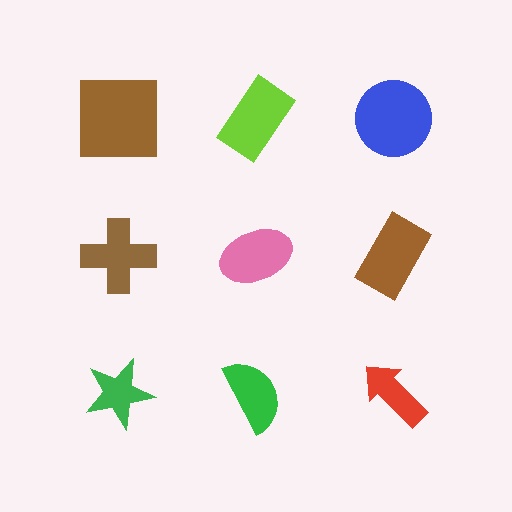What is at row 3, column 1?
A green star.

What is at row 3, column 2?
A green semicircle.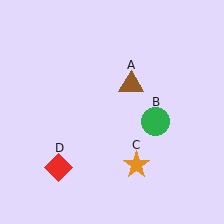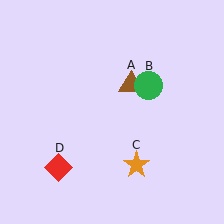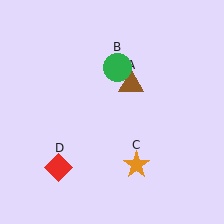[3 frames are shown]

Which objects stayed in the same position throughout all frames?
Brown triangle (object A) and orange star (object C) and red diamond (object D) remained stationary.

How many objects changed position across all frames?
1 object changed position: green circle (object B).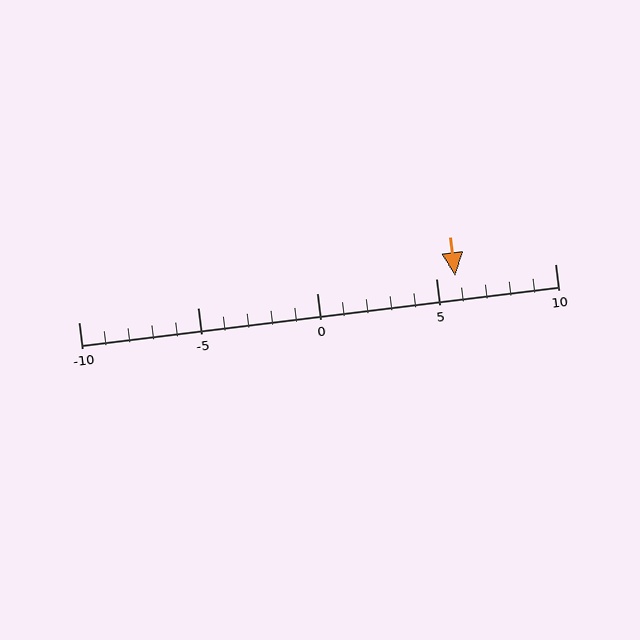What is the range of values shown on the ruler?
The ruler shows values from -10 to 10.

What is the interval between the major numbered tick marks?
The major tick marks are spaced 5 units apart.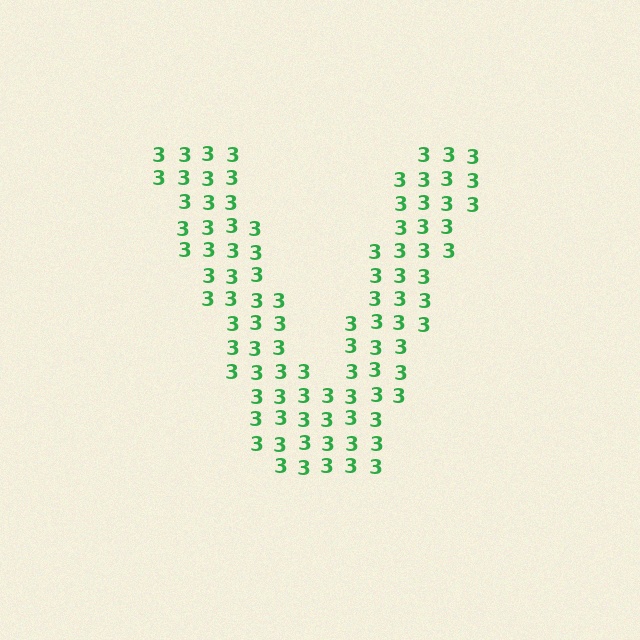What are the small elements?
The small elements are digit 3's.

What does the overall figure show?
The overall figure shows the letter V.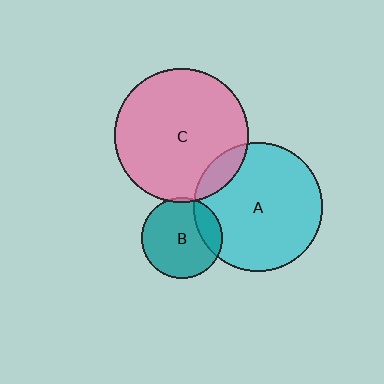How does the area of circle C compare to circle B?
Approximately 2.7 times.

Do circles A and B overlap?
Yes.